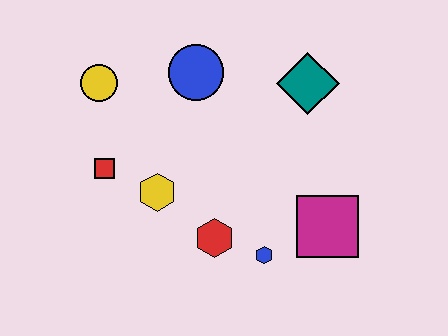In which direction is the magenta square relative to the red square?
The magenta square is to the right of the red square.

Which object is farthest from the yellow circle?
The magenta square is farthest from the yellow circle.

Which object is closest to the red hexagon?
The blue hexagon is closest to the red hexagon.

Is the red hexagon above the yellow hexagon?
No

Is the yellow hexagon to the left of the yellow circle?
No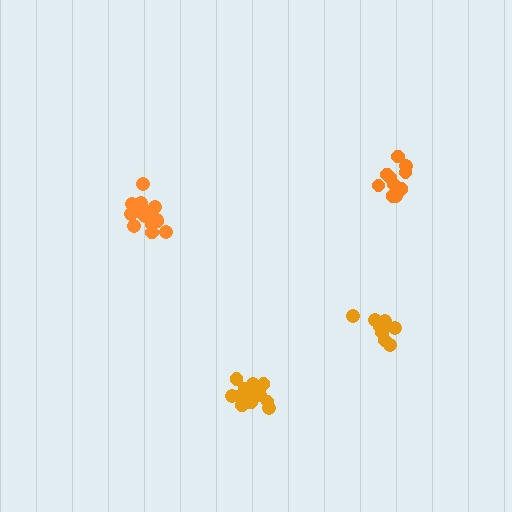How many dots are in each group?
Group 1: 14 dots, Group 2: 11 dots, Group 3: 16 dots, Group 4: 10 dots (51 total).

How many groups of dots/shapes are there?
There are 4 groups.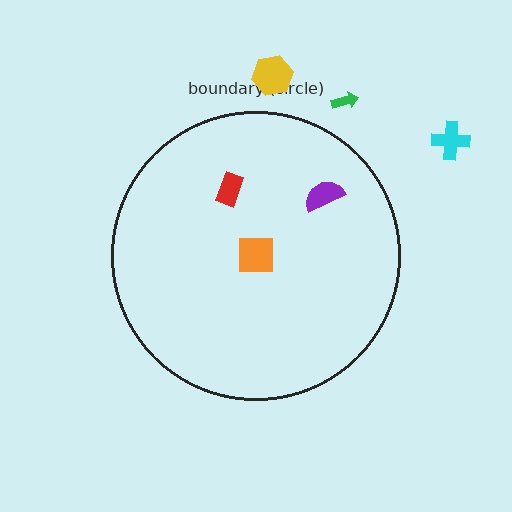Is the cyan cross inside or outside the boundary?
Outside.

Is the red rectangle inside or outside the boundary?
Inside.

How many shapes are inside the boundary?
3 inside, 3 outside.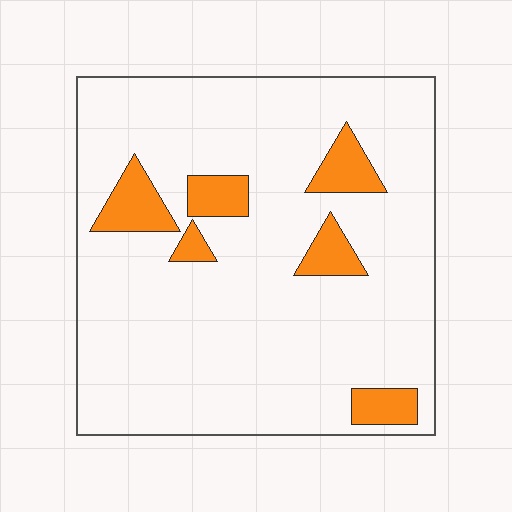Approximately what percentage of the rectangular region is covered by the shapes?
Approximately 10%.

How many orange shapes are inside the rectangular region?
6.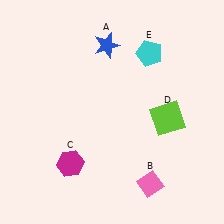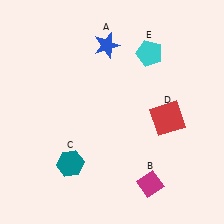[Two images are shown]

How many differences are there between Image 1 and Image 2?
There are 3 differences between the two images.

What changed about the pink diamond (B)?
In Image 1, B is pink. In Image 2, it changed to magenta.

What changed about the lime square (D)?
In Image 1, D is lime. In Image 2, it changed to red.